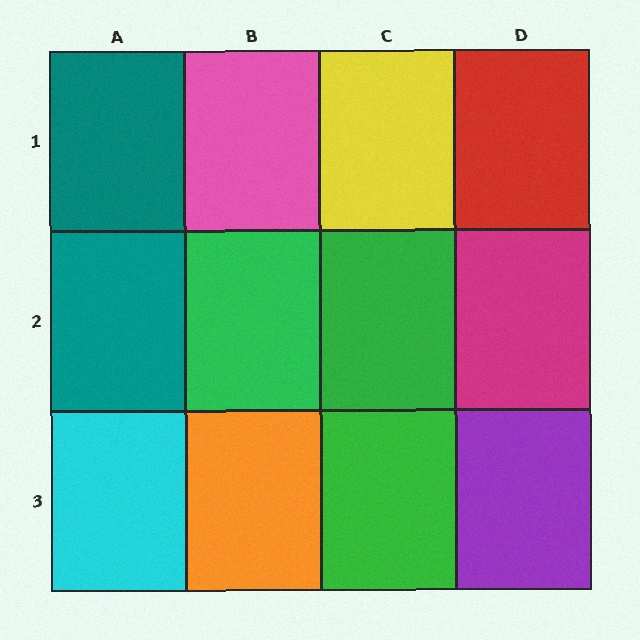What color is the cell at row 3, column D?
Purple.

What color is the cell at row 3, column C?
Green.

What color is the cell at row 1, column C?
Yellow.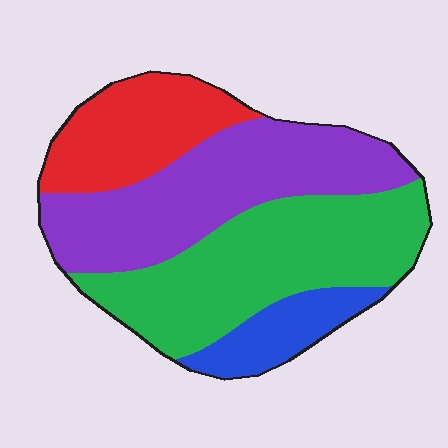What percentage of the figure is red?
Red covers about 20% of the figure.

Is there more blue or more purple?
Purple.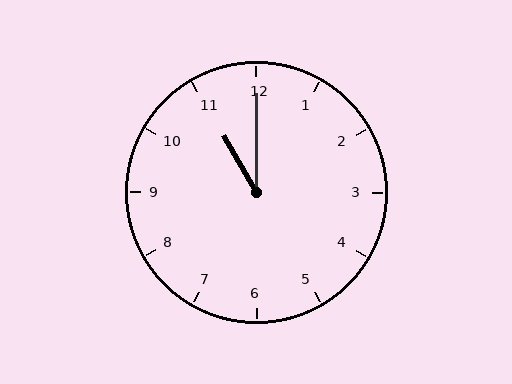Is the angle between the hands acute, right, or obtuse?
It is acute.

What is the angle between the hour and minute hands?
Approximately 30 degrees.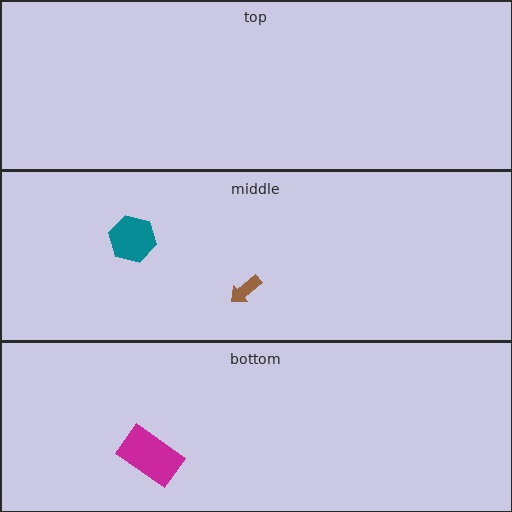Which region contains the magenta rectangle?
The bottom region.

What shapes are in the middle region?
The teal hexagon, the brown arrow.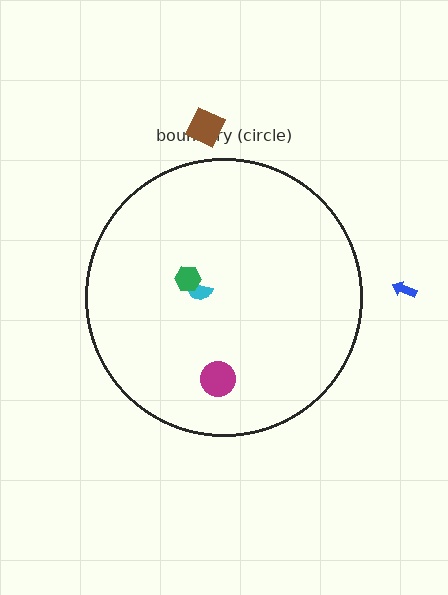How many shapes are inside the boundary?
3 inside, 2 outside.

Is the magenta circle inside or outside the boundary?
Inside.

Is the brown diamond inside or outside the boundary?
Outside.